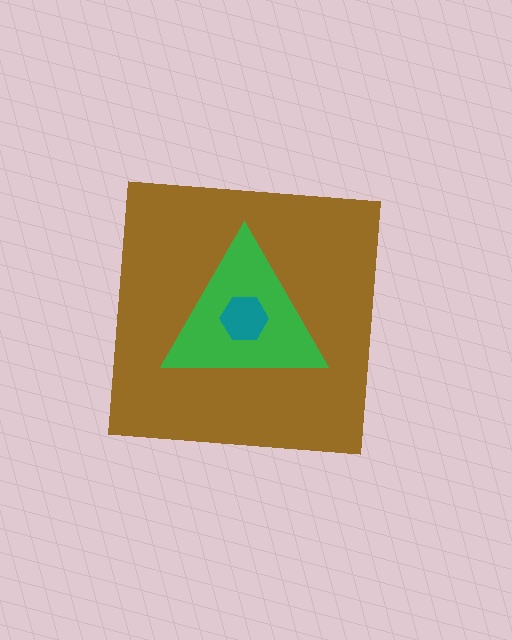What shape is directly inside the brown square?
The green triangle.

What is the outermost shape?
The brown square.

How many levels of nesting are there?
3.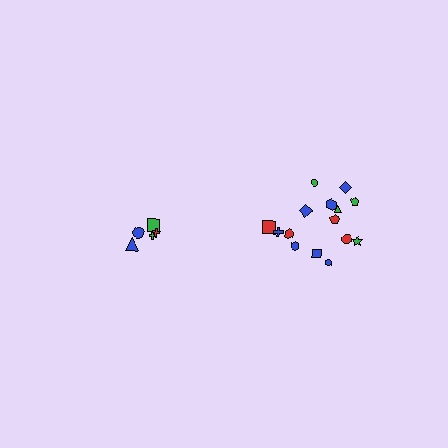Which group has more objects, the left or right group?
The right group.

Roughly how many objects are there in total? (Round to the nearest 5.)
Roughly 20 objects in total.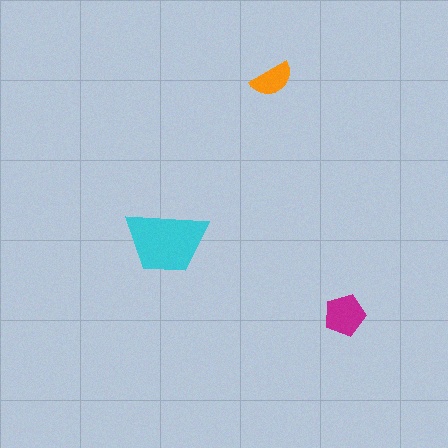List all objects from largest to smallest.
The cyan trapezoid, the magenta pentagon, the orange semicircle.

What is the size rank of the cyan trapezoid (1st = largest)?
1st.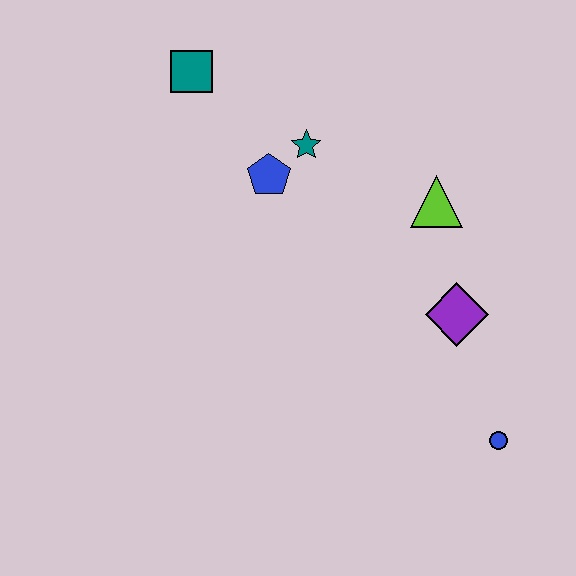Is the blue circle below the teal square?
Yes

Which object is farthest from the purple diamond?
The teal square is farthest from the purple diamond.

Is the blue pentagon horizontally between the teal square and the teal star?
Yes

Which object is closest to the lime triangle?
The purple diamond is closest to the lime triangle.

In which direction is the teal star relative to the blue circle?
The teal star is above the blue circle.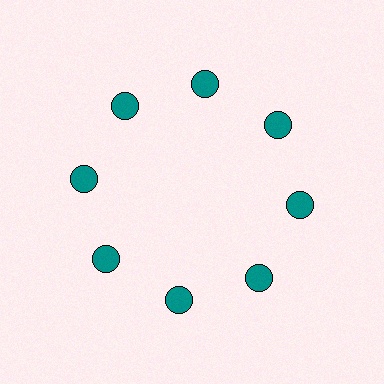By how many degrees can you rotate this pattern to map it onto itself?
The pattern maps onto itself every 45 degrees of rotation.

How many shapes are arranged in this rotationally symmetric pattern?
There are 8 shapes, arranged in 8 groups of 1.